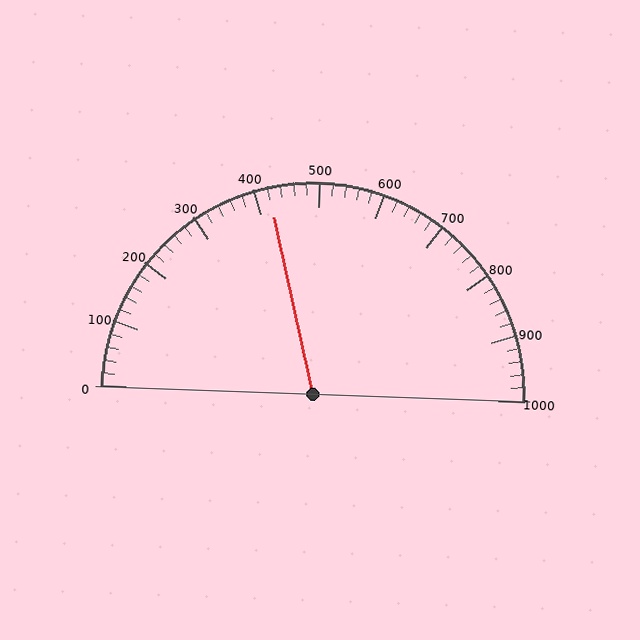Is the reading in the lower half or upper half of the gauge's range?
The reading is in the lower half of the range (0 to 1000).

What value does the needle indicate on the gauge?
The needle indicates approximately 420.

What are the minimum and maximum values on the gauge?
The gauge ranges from 0 to 1000.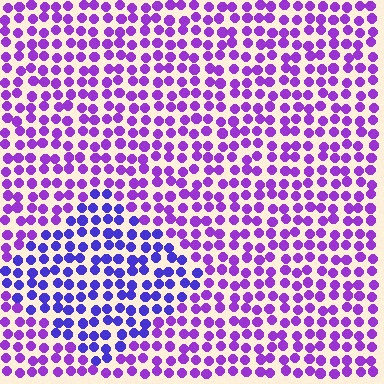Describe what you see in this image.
The image is filled with small purple elements in a uniform arrangement. A diamond-shaped region is visible where the elements are tinted to a slightly different hue, forming a subtle color boundary.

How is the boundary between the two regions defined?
The boundary is defined purely by a slight shift in hue (about 33 degrees). Spacing, size, and orientation are identical on both sides.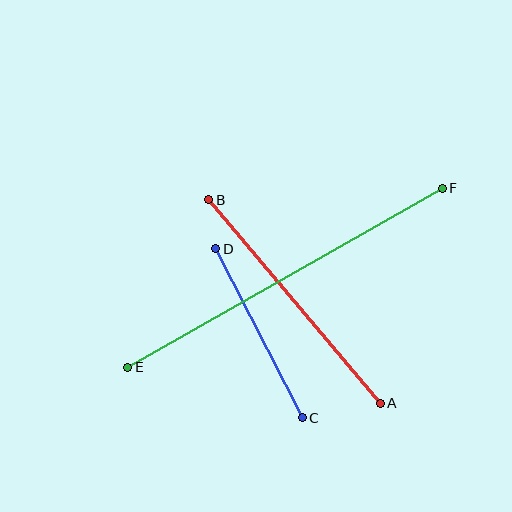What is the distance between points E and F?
The distance is approximately 362 pixels.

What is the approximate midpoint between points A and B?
The midpoint is at approximately (294, 301) pixels.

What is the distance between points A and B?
The distance is approximately 266 pixels.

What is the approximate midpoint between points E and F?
The midpoint is at approximately (285, 278) pixels.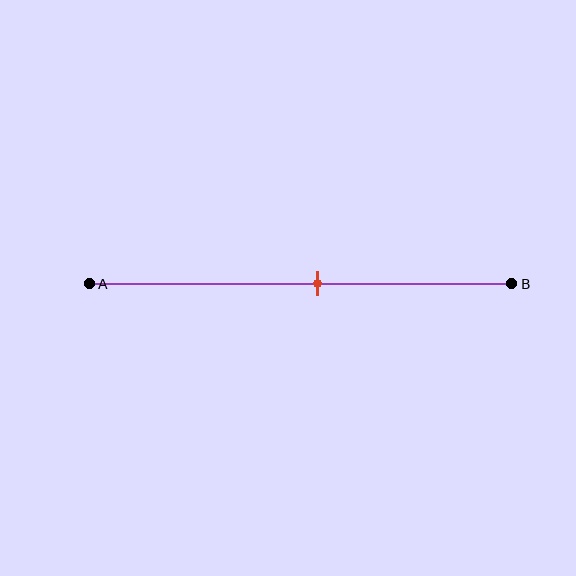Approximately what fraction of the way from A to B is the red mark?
The red mark is approximately 55% of the way from A to B.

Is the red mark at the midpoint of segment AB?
No, the mark is at about 55% from A, not at the 50% midpoint.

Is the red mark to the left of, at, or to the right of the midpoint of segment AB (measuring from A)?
The red mark is to the right of the midpoint of segment AB.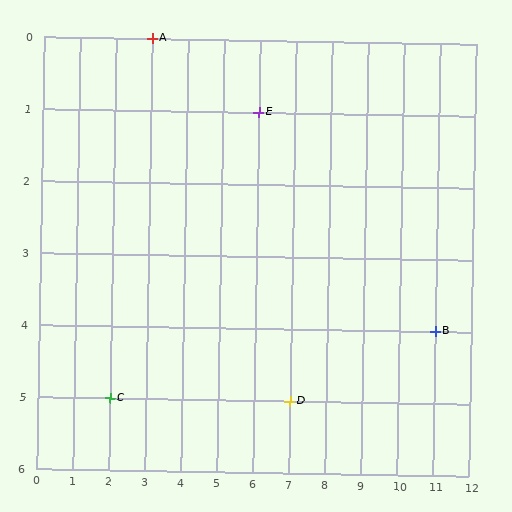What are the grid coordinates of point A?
Point A is at grid coordinates (3, 0).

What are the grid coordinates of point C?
Point C is at grid coordinates (2, 5).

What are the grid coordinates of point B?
Point B is at grid coordinates (11, 4).